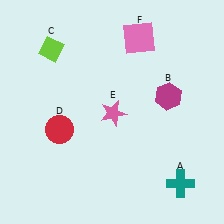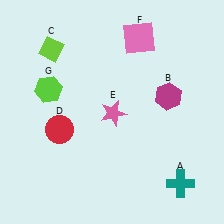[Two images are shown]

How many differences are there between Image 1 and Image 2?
There is 1 difference between the two images.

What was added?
A lime hexagon (G) was added in Image 2.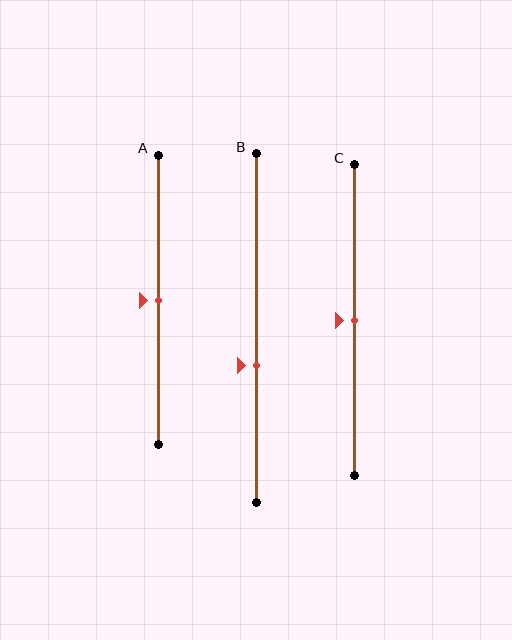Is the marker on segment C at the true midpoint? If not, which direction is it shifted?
Yes, the marker on segment C is at the true midpoint.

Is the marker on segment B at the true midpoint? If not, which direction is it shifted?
No, the marker on segment B is shifted downward by about 11% of the segment length.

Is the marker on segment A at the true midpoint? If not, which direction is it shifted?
Yes, the marker on segment A is at the true midpoint.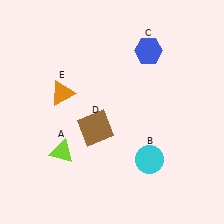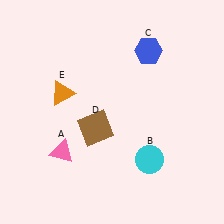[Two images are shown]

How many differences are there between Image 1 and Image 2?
There is 1 difference between the two images.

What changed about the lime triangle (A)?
In Image 1, A is lime. In Image 2, it changed to pink.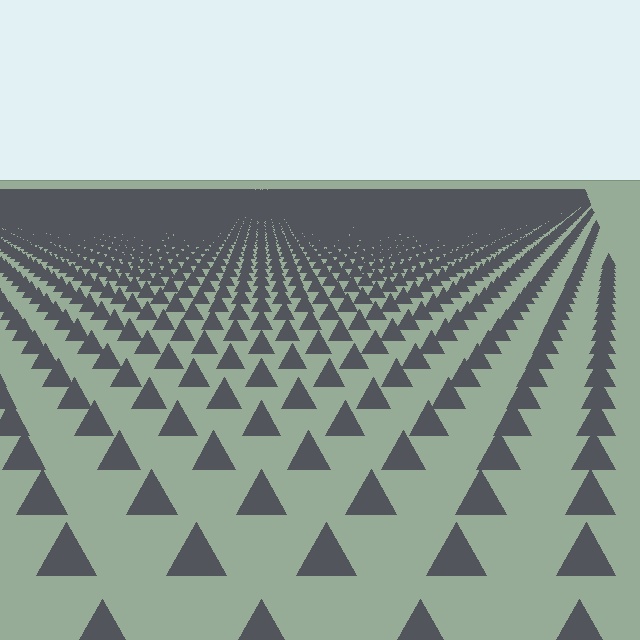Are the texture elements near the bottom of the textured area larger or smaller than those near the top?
Larger. Near the bottom, elements are closer to the viewer and appear at a bigger on-screen size.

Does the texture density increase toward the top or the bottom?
Density increases toward the top.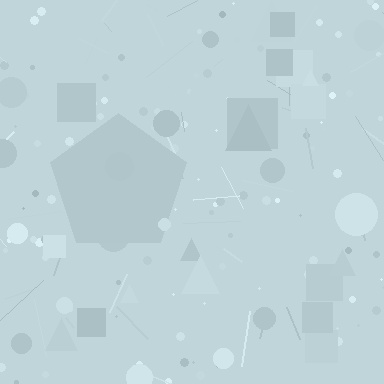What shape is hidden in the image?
A pentagon is hidden in the image.